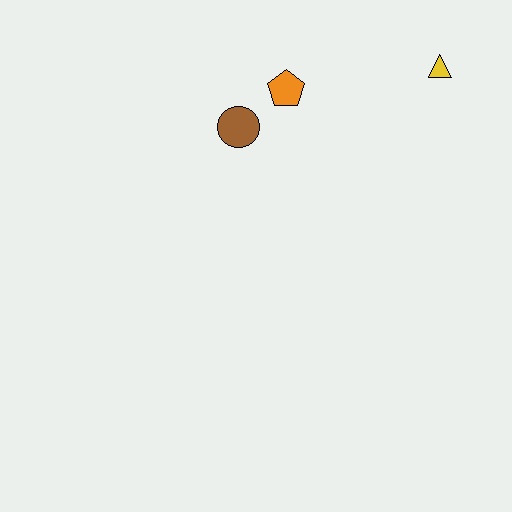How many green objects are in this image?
There are no green objects.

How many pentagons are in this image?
There is 1 pentagon.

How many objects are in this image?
There are 3 objects.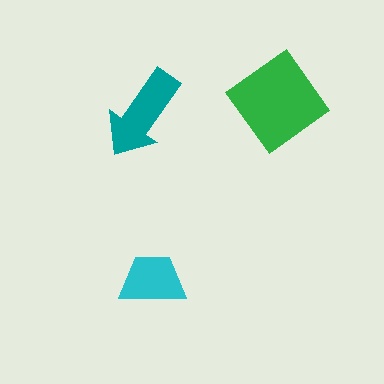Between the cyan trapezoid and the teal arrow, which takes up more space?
The teal arrow.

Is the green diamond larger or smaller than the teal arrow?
Larger.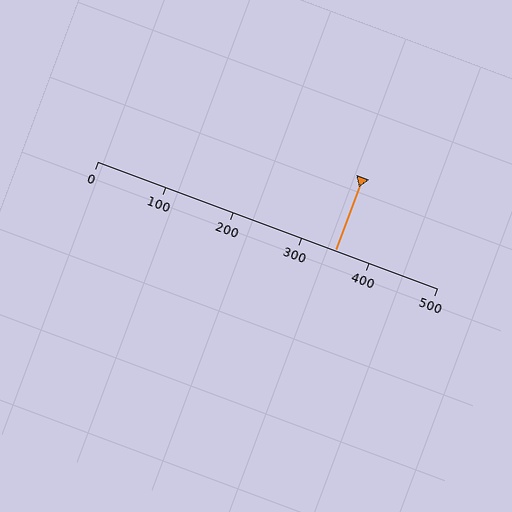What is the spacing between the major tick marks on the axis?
The major ticks are spaced 100 apart.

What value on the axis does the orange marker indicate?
The marker indicates approximately 350.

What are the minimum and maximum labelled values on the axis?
The axis runs from 0 to 500.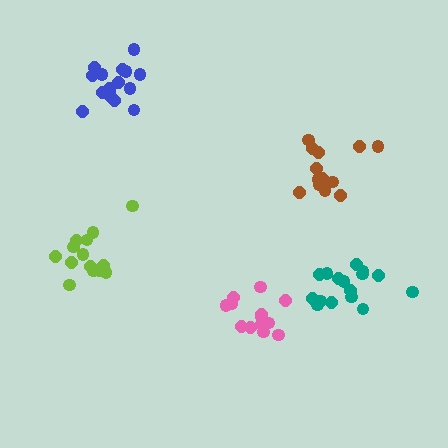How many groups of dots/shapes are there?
There are 5 groups.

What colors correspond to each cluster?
The clusters are colored: lime, teal, brown, blue, pink.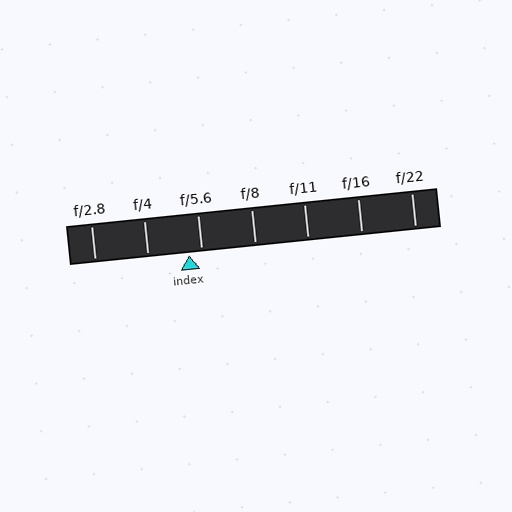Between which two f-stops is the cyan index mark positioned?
The index mark is between f/4 and f/5.6.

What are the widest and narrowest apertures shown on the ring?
The widest aperture shown is f/2.8 and the narrowest is f/22.